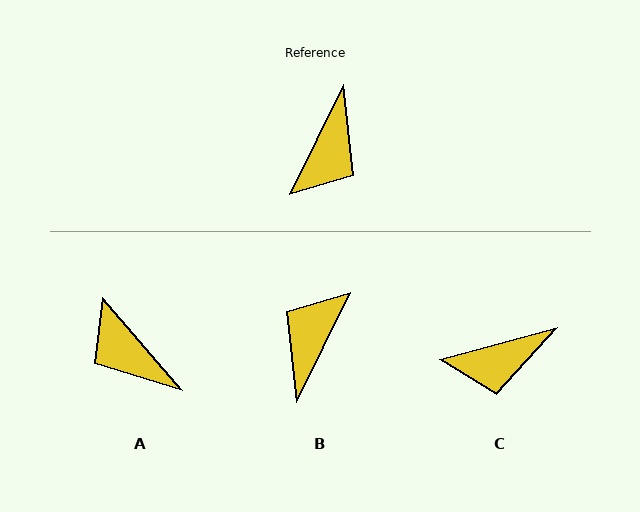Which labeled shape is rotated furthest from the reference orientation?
B, about 180 degrees away.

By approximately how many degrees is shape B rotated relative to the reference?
Approximately 180 degrees counter-clockwise.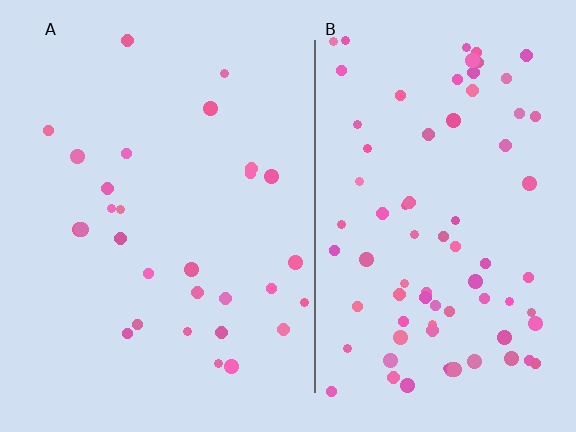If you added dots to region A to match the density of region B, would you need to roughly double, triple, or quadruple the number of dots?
Approximately triple.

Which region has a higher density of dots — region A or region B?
B (the right).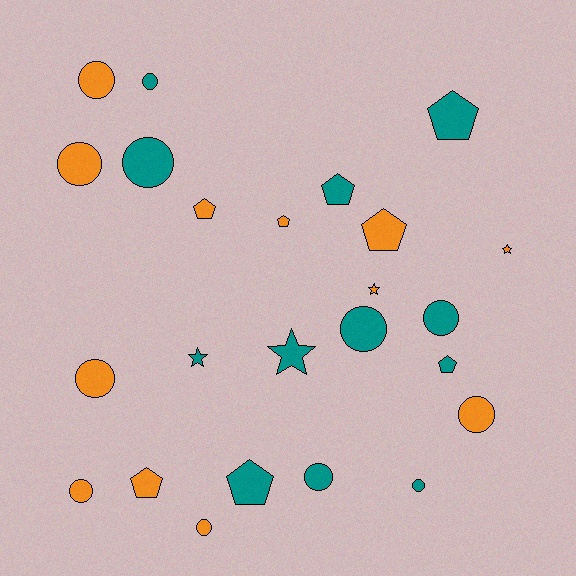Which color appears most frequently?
Teal, with 12 objects.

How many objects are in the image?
There are 24 objects.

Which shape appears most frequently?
Circle, with 12 objects.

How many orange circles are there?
There are 6 orange circles.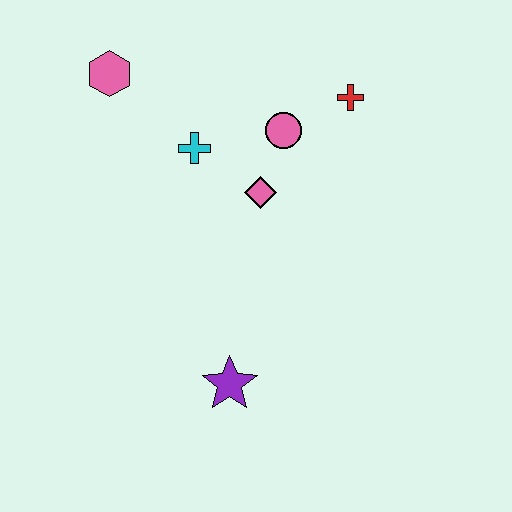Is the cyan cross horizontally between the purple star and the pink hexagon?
Yes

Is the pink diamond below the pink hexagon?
Yes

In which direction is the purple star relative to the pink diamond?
The purple star is below the pink diamond.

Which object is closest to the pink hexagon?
The cyan cross is closest to the pink hexagon.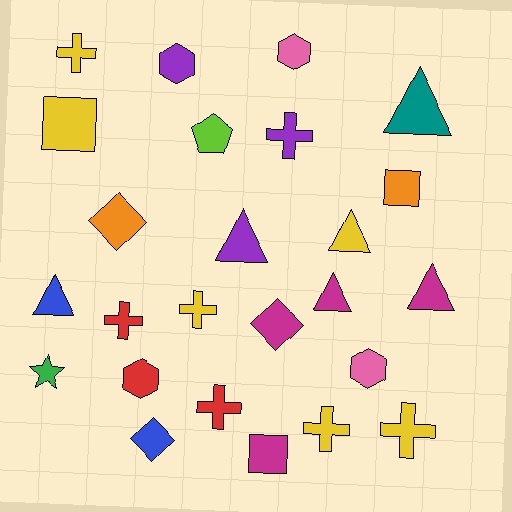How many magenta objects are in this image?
There are 4 magenta objects.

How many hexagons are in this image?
There are 4 hexagons.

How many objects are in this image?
There are 25 objects.